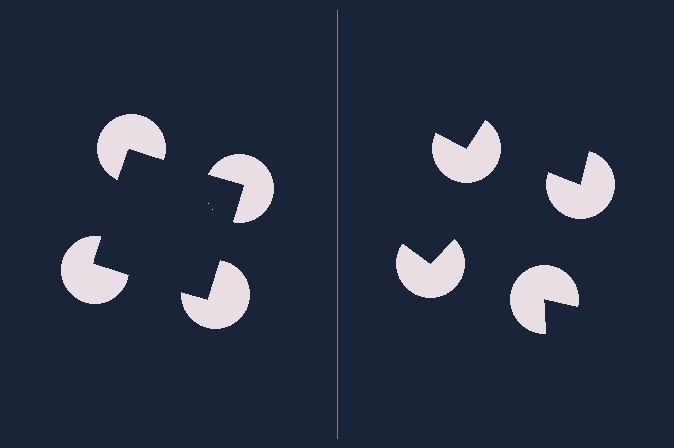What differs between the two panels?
The pac-man discs are positioned identically on both sides; only the wedge orientations differ. On the left they align to a square; on the right they are misaligned.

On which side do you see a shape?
An illusory square appears on the left side. On the right side the wedge cuts are rotated, so no coherent shape forms.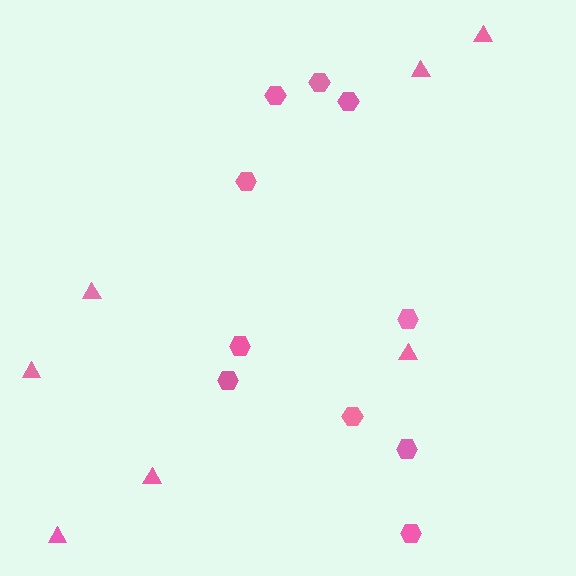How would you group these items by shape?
There are 2 groups: one group of triangles (7) and one group of hexagons (10).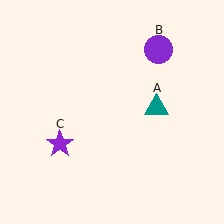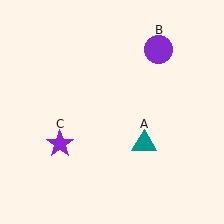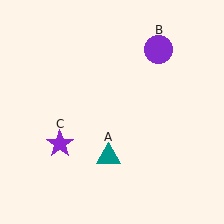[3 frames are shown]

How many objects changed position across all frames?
1 object changed position: teal triangle (object A).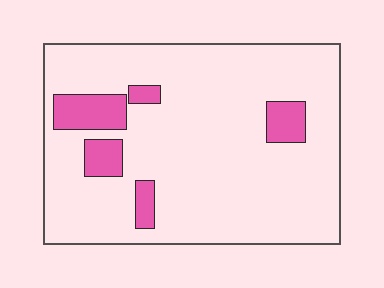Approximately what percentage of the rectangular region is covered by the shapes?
Approximately 10%.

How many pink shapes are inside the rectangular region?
5.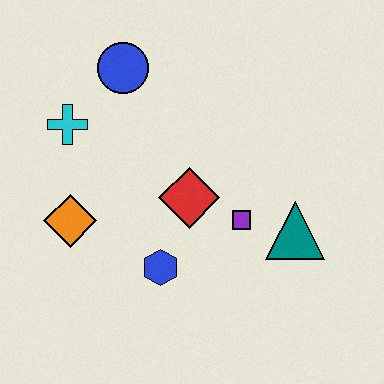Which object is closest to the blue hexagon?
The red diamond is closest to the blue hexagon.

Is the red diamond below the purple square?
No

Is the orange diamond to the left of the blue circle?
Yes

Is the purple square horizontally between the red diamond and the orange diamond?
No